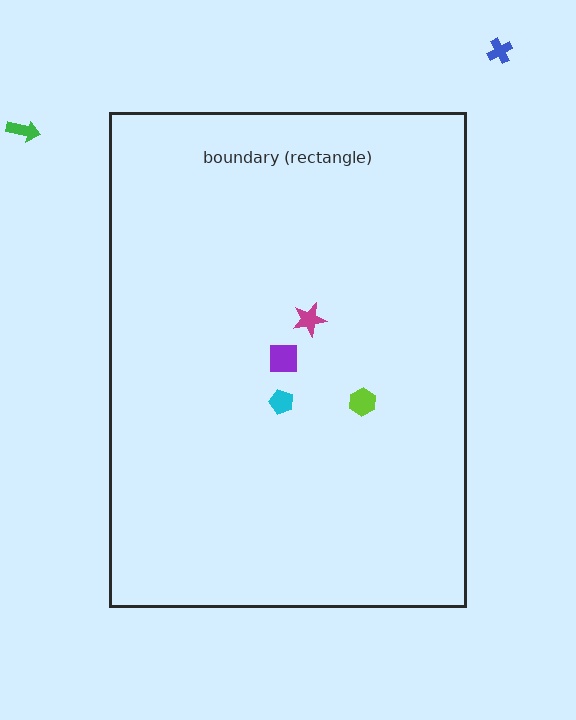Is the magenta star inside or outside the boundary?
Inside.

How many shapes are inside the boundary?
4 inside, 2 outside.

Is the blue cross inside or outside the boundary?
Outside.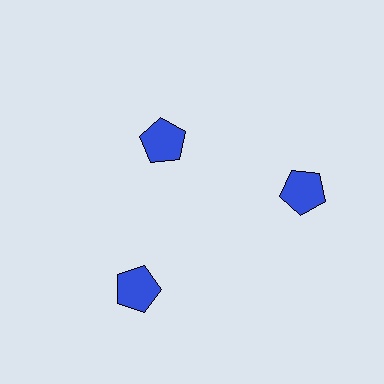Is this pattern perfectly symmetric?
No. The 3 blue pentagons are arranged in a ring, but one element near the 11 o'clock position is pulled inward toward the center, breaking the 3-fold rotational symmetry.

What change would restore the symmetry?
The symmetry would be restored by moving it outward, back onto the ring so that all 3 pentagons sit at equal angles and equal distance from the center.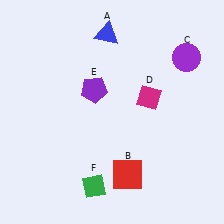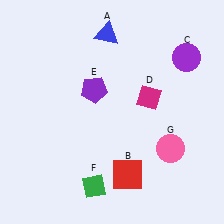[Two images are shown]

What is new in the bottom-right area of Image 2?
A pink circle (G) was added in the bottom-right area of Image 2.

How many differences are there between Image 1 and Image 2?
There is 1 difference between the two images.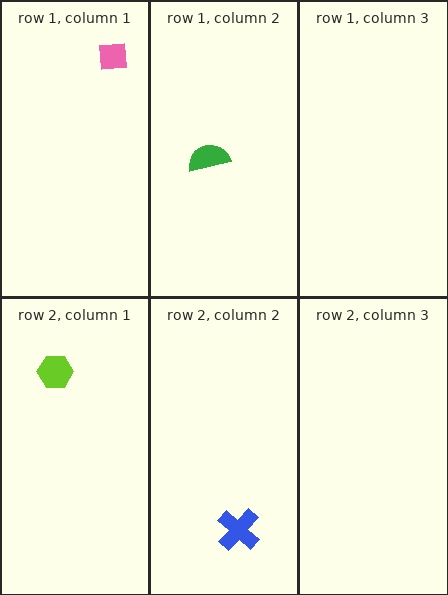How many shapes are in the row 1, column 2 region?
1.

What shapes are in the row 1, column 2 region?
The green semicircle.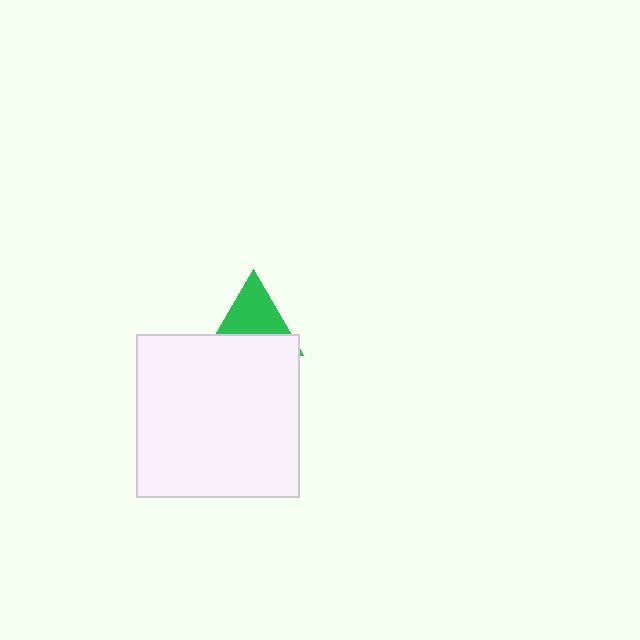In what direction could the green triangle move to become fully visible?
The green triangle could move up. That would shift it out from behind the white square entirely.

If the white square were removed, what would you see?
You would see the complete green triangle.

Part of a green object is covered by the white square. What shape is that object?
It is a triangle.